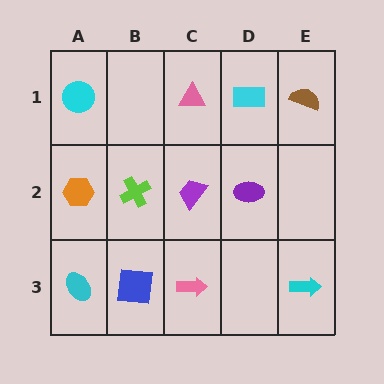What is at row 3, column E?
A cyan arrow.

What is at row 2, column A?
An orange hexagon.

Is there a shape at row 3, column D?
No, that cell is empty.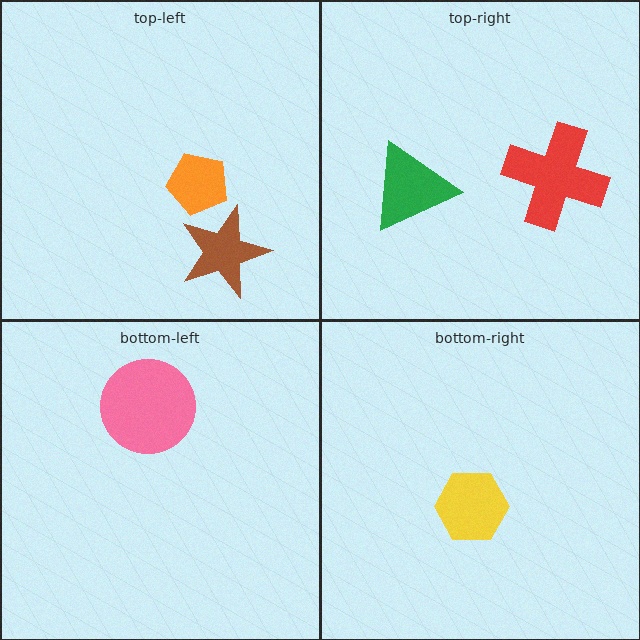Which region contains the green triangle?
The top-right region.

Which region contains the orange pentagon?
The top-left region.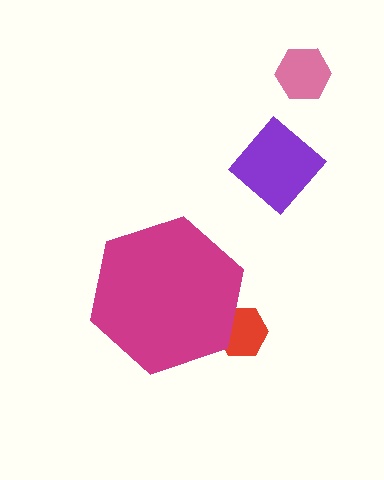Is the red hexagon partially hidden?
Yes, the red hexagon is partially hidden behind the magenta hexagon.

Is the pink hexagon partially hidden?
No, the pink hexagon is fully visible.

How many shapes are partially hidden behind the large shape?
1 shape is partially hidden.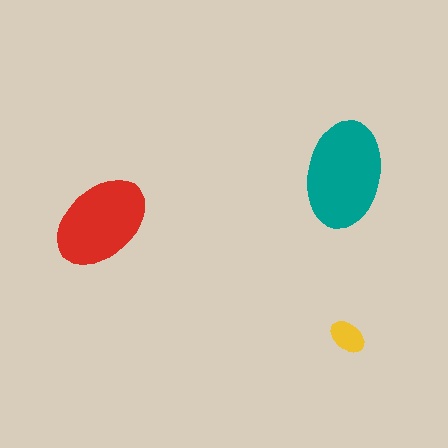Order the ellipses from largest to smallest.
the teal one, the red one, the yellow one.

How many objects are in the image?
There are 3 objects in the image.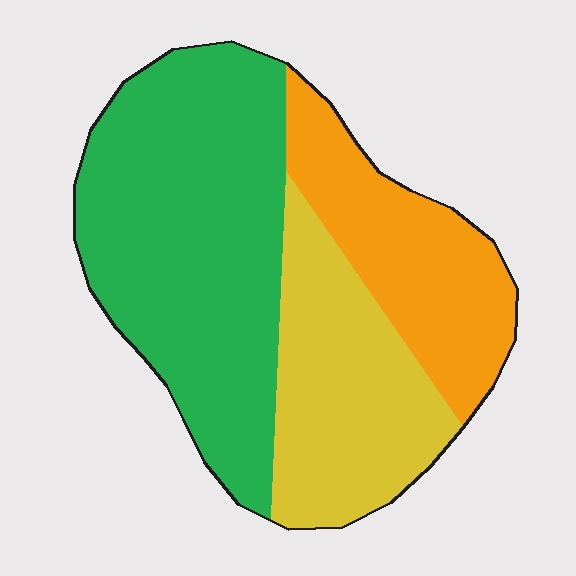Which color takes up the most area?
Green, at roughly 50%.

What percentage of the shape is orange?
Orange covers roughly 25% of the shape.